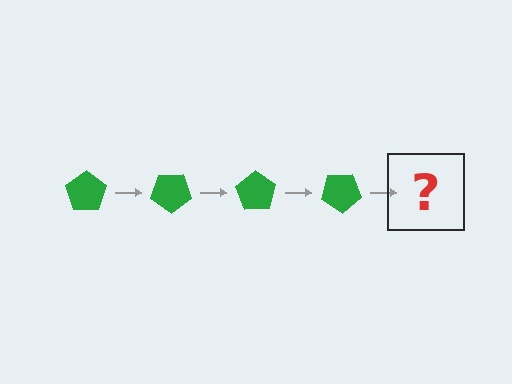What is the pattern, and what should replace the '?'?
The pattern is that the pentagon rotates 35 degrees each step. The '?' should be a green pentagon rotated 140 degrees.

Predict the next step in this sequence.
The next step is a green pentagon rotated 140 degrees.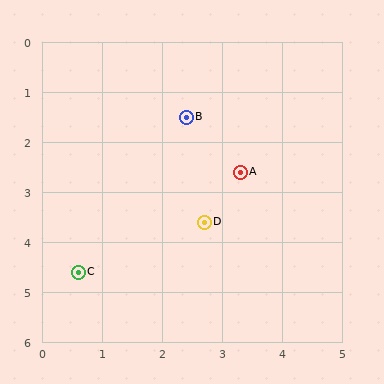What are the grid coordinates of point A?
Point A is at approximately (3.3, 2.6).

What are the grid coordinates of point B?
Point B is at approximately (2.4, 1.5).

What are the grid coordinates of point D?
Point D is at approximately (2.7, 3.6).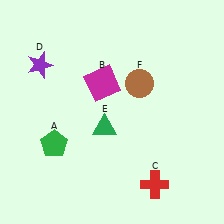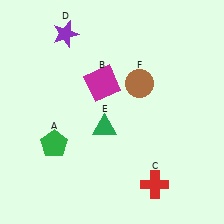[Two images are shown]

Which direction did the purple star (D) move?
The purple star (D) moved up.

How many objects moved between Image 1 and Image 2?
1 object moved between the two images.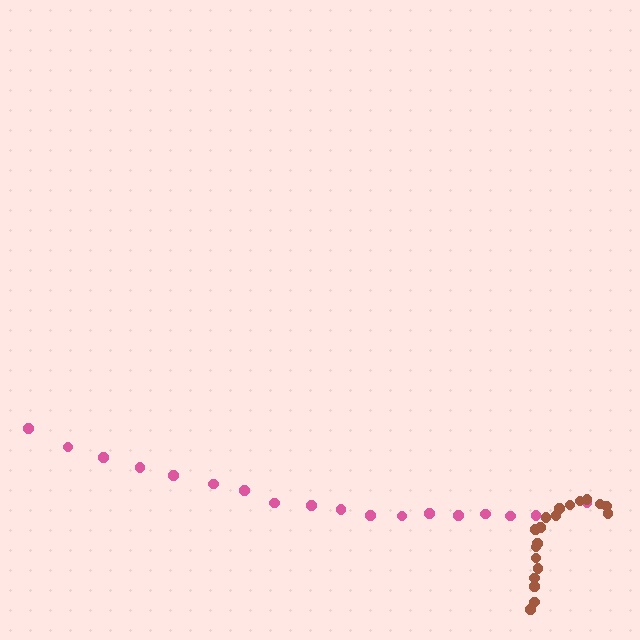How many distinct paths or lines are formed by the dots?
There are 2 distinct paths.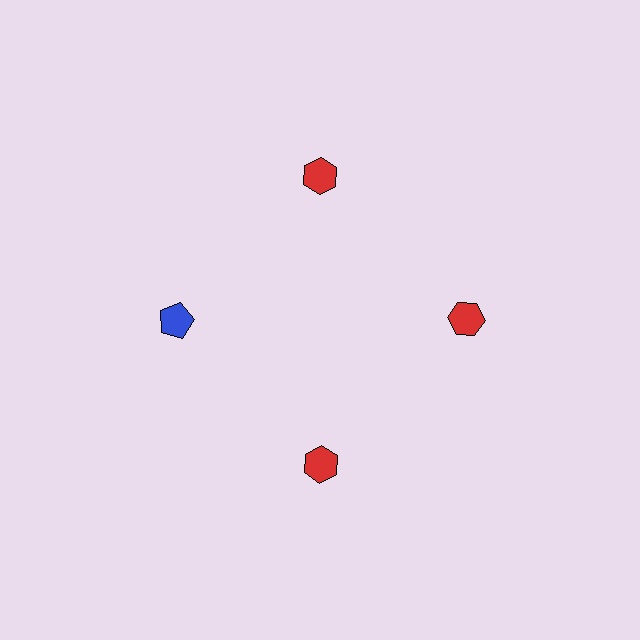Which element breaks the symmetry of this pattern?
The blue pentagon at roughly the 9 o'clock position breaks the symmetry. All other shapes are red hexagons.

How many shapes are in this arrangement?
There are 4 shapes arranged in a ring pattern.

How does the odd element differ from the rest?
It differs in both color (blue instead of red) and shape (pentagon instead of hexagon).